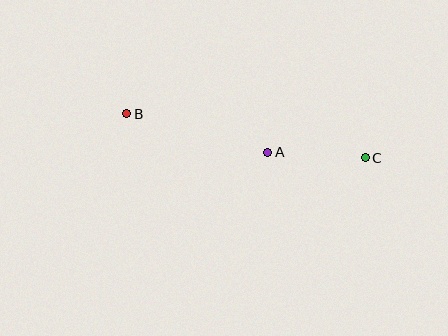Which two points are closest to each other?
Points A and C are closest to each other.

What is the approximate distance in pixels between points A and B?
The distance between A and B is approximately 146 pixels.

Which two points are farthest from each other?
Points B and C are farthest from each other.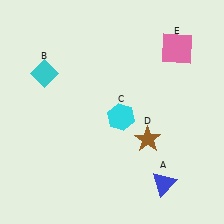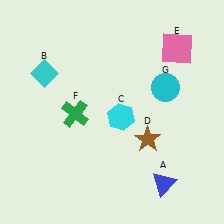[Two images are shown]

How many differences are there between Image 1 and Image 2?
There are 2 differences between the two images.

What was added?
A green cross (F), a cyan circle (G) were added in Image 2.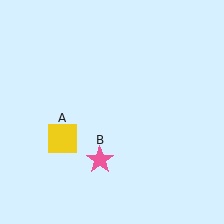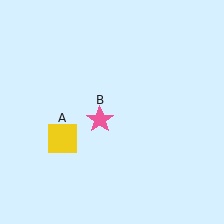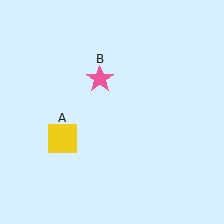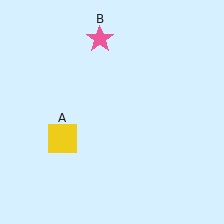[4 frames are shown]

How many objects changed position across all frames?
1 object changed position: pink star (object B).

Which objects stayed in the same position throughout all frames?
Yellow square (object A) remained stationary.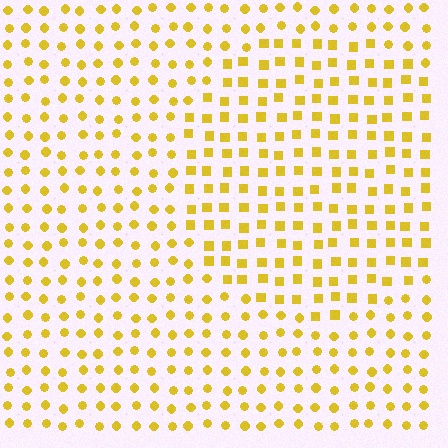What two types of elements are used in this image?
The image uses squares inside the circle region and circles outside it.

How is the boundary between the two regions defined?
The boundary is defined by a change in element shape: squares inside vs. circles outside. All elements share the same color and spacing.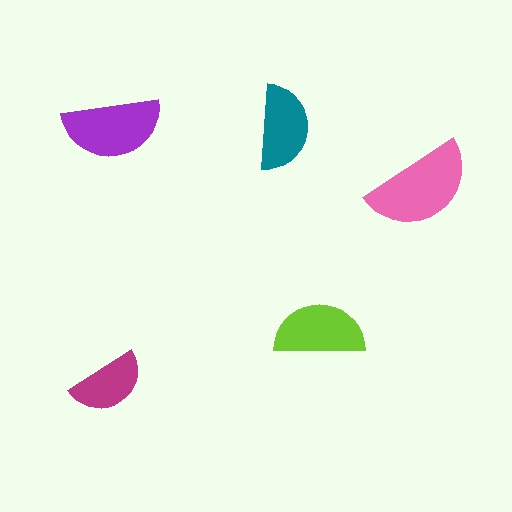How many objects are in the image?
There are 5 objects in the image.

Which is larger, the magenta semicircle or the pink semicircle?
The pink one.